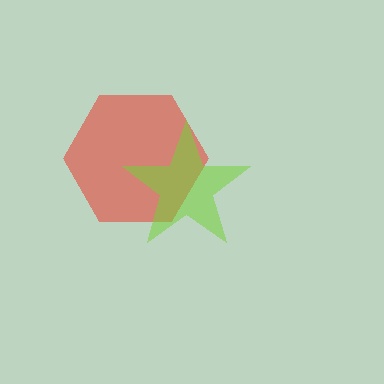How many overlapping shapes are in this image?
There are 2 overlapping shapes in the image.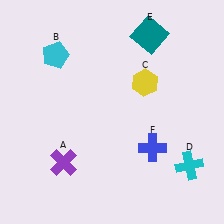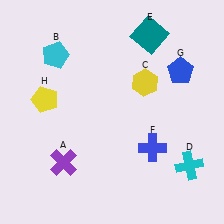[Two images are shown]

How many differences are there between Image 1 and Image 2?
There are 2 differences between the two images.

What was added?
A blue pentagon (G), a yellow pentagon (H) were added in Image 2.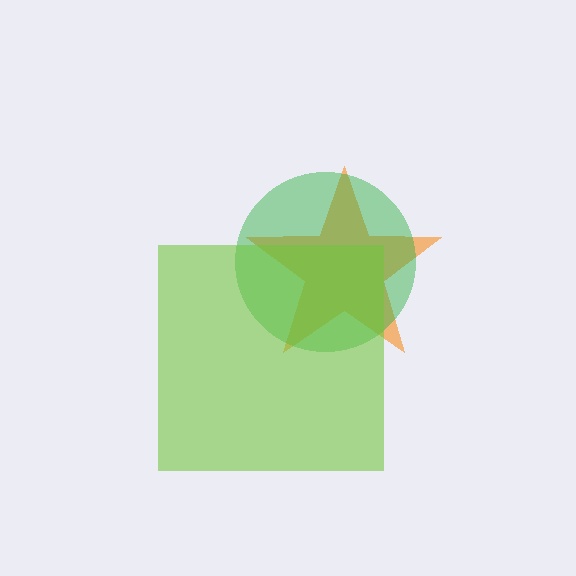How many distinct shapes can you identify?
There are 3 distinct shapes: an orange star, a green circle, a lime square.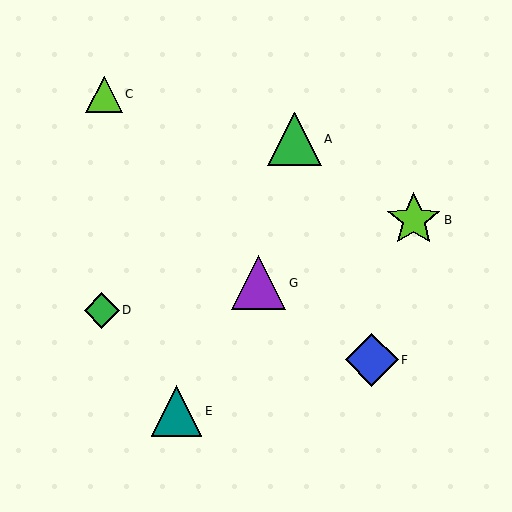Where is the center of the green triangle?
The center of the green triangle is at (295, 139).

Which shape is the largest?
The lime star (labeled B) is the largest.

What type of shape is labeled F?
Shape F is a blue diamond.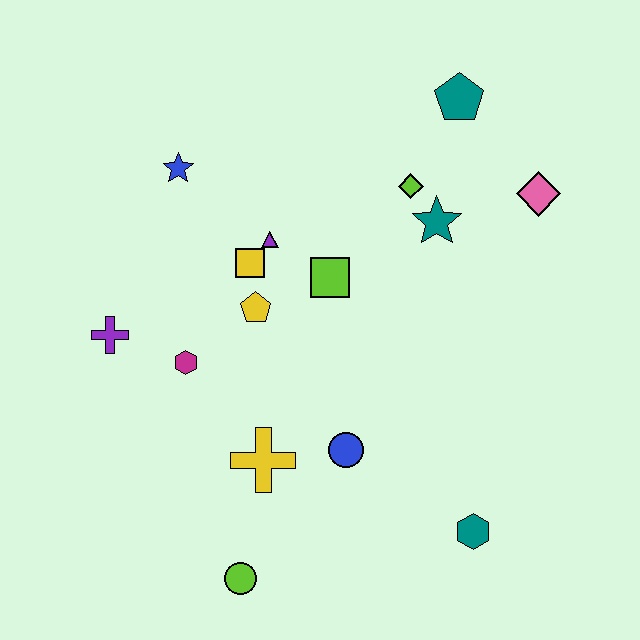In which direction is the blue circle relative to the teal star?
The blue circle is below the teal star.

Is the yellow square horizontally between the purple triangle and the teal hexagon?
No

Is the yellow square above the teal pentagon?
No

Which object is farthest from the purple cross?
The pink diamond is farthest from the purple cross.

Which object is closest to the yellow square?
The purple triangle is closest to the yellow square.